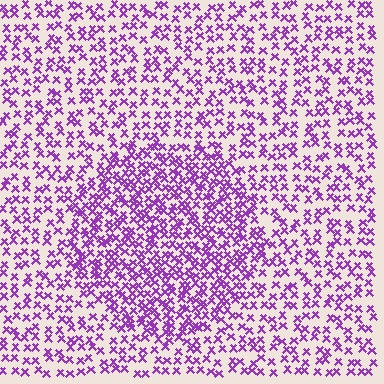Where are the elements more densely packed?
The elements are more densely packed inside the circle boundary.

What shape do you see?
I see a circle.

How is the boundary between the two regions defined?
The boundary is defined by a change in element density (approximately 1.8x ratio). All elements are the same color, size, and shape.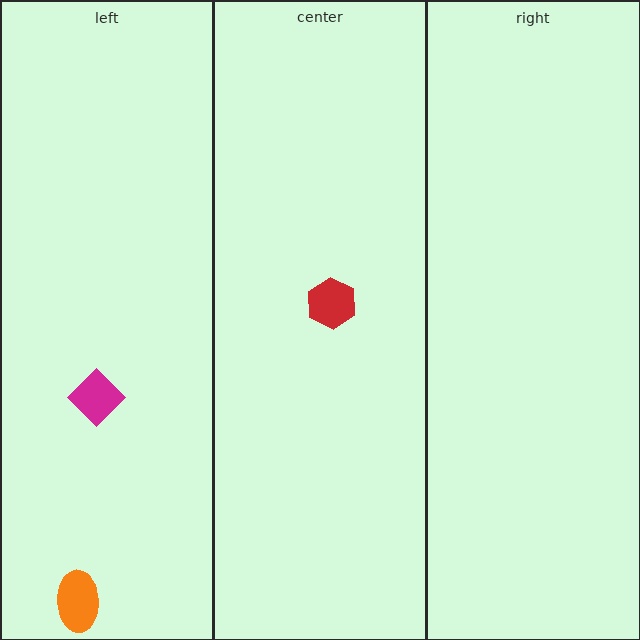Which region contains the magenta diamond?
The left region.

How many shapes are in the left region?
2.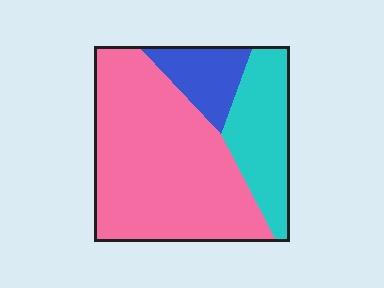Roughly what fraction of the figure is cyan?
Cyan takes up about one quarter (1/4) of the figure.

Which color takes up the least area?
Blue, at roughly 15%.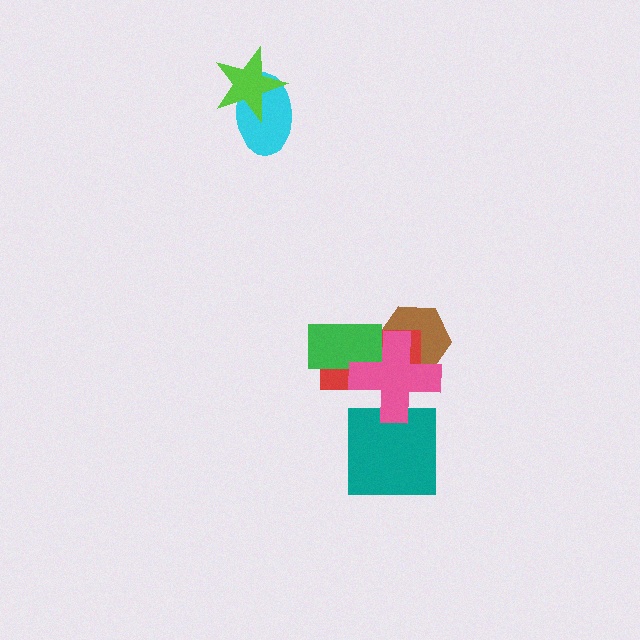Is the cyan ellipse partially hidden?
Yes, it is partially covered by another shape.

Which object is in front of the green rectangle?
The pink cross is in front of the green rectangle.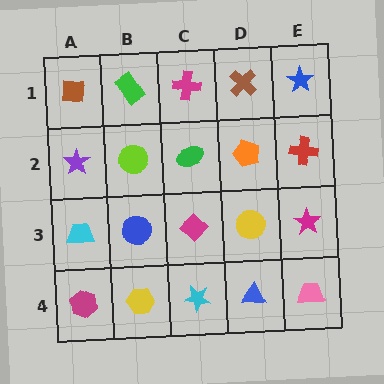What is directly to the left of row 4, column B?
A magenta hexagon.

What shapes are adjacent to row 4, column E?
A magenta star (row 3, column E), a blue triangle (row 4, column D).